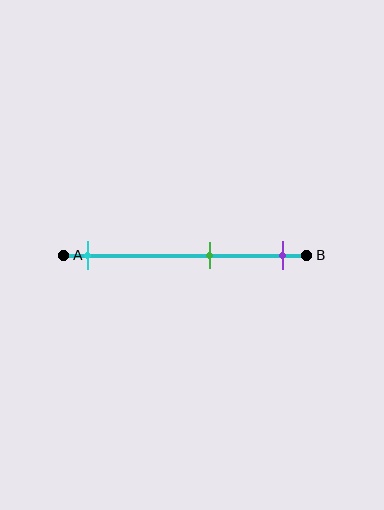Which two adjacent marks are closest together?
The green and purple marks are the closest adjacent pair.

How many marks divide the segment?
There are 3 marks dividing the segment.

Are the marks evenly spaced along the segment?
No, the marks are not evenly spaced.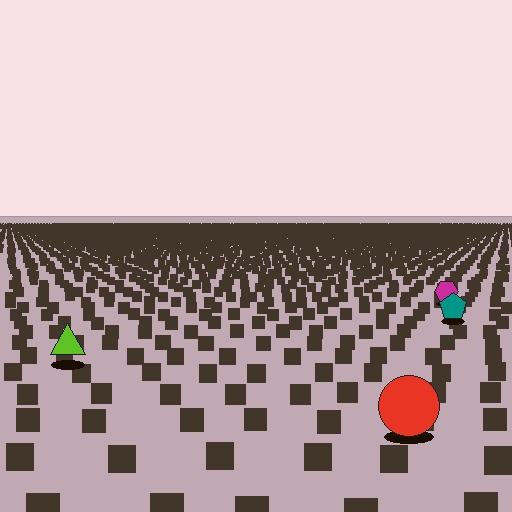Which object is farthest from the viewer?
The magenta hexagon is farthest from the viewer. It appears smaller and the ground texture around it is denser.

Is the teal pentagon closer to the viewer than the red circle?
No. The red circle is closer — you can tell from the texture gradient: the ground texture is coarser near it.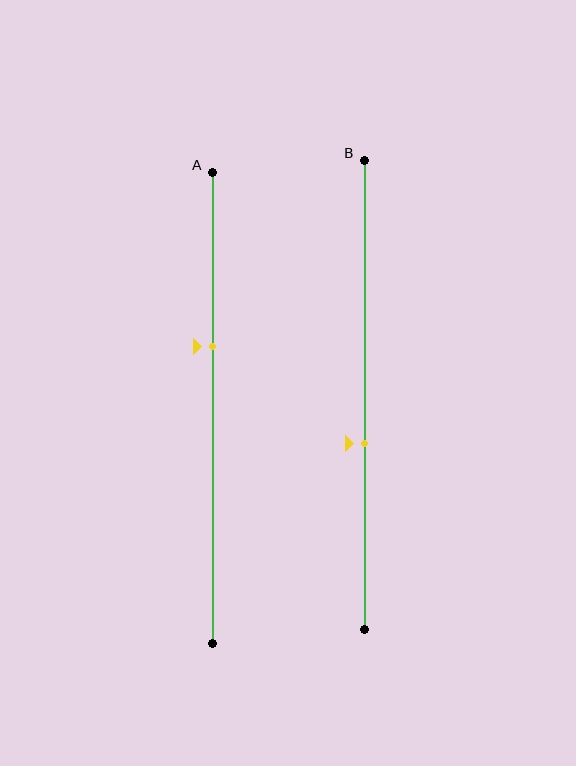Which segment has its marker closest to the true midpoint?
Segment B has its marker closest to the true midpoint.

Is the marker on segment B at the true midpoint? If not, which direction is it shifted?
No, the marker on segment B is shifted downward by about 10% of the segment length.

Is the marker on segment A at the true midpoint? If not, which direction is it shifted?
No, the marker on segment A is shifted upward by about 13% of the segment length.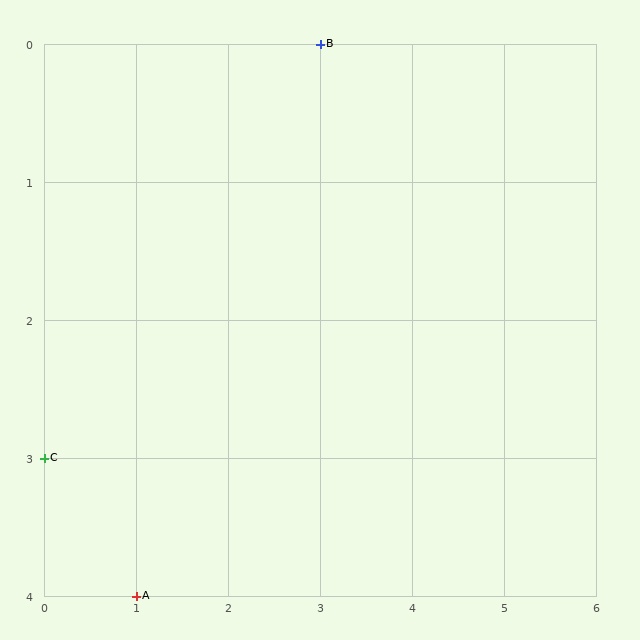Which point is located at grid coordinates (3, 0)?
Point B is at (3, 0).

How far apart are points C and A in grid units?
Points C and A are 1 column and 1 row apart (about 1.4 grid units diagonally).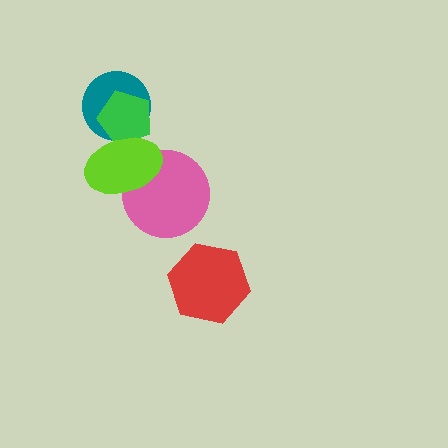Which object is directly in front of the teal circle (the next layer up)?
The green pentagon is directly in front of the teal circle.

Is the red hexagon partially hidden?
No, no other shape covers it.